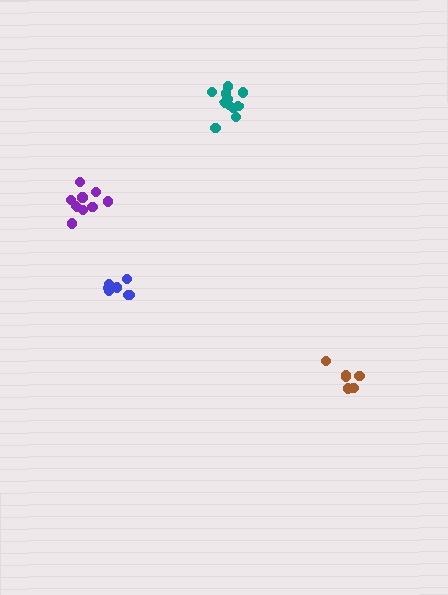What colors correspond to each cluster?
The clusters are colored: purple, teal, brown, blue.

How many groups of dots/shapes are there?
There are 4 groups.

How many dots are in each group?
Group 1: 11 dots, Group 2: 11 dots, Group 3: 6 dots, Group 4: 7 dots (35 total).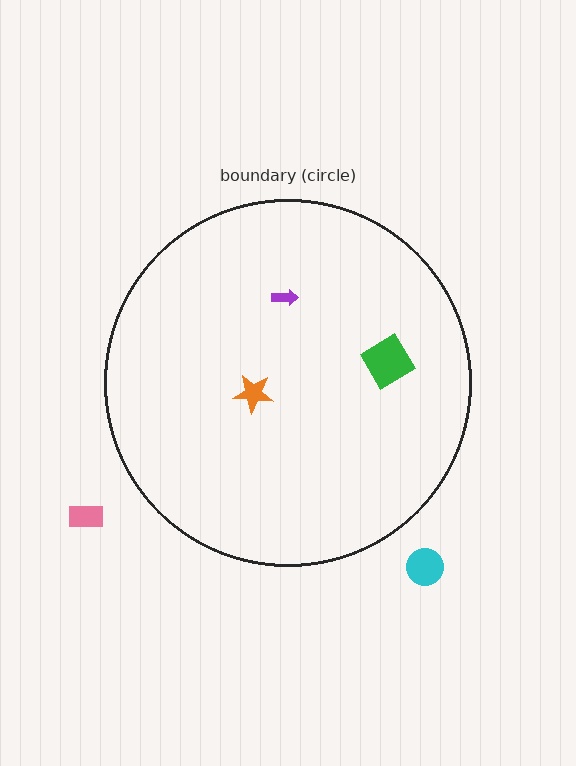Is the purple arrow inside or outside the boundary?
Inside.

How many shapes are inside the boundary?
3 inside, 2 outside.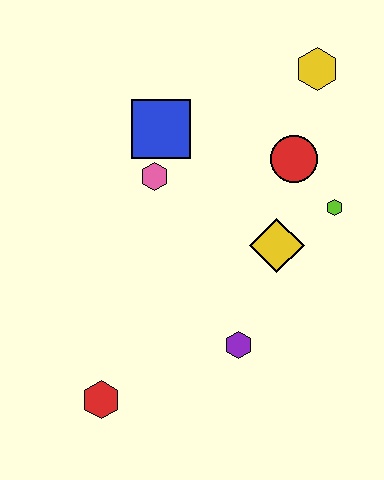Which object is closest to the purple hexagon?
The yellow diamond is closest to the purple hexagon.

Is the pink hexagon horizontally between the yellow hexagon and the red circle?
No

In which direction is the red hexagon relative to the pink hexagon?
The red hexagon is below the pink hexagon.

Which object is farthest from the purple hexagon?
The yellow hexagon is farthest from the purple hexagon.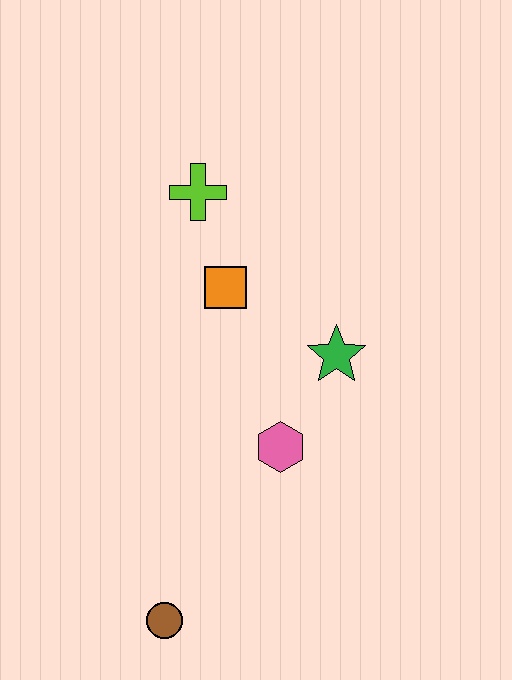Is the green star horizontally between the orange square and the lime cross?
No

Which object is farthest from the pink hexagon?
The lime cross is farthest from the pink hexagon.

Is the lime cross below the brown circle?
No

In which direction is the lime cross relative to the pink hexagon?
The lime cross is above the pink hexagon.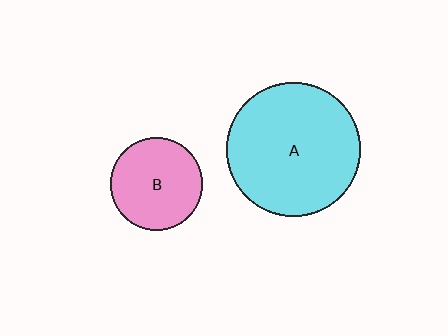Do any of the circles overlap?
No, none of the circles overlap.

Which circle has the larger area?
Circle A (cyan).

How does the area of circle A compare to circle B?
Approximately 2.1 times.